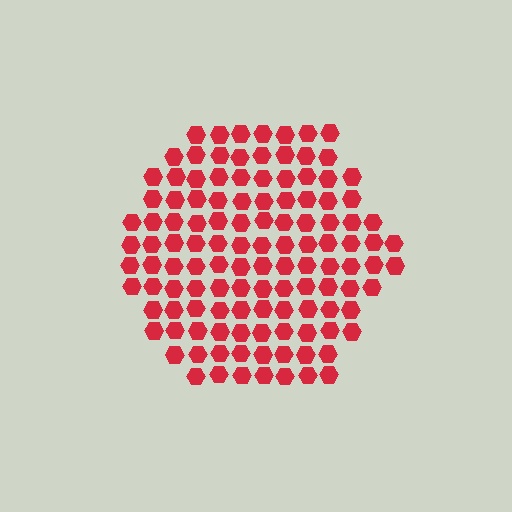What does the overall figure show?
The overall figure shows a hexagon.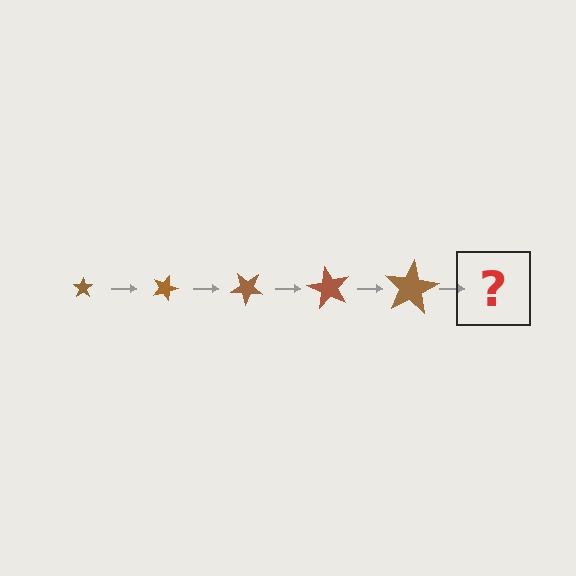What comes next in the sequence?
The next element should be a star, larger than the previous one and rotated 100 degrees from the start.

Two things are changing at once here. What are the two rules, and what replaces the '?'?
The two rules are that the star grows larger each step and it rotates 20 degrees each step. The '?' should be a star, larger than the previous one and rotated 100 degrees from the start.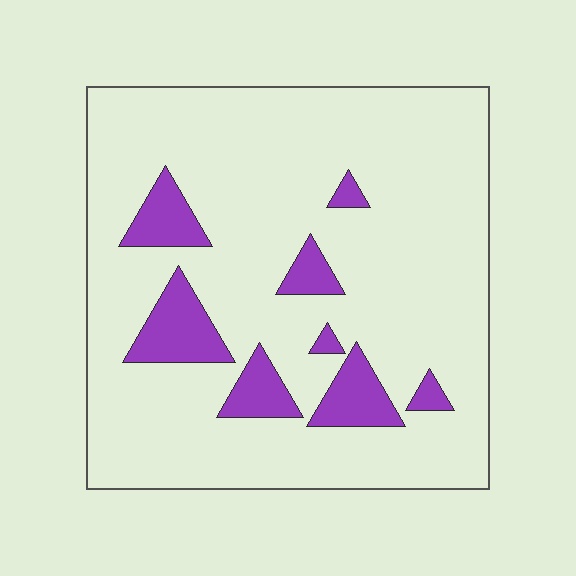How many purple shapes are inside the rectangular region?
8.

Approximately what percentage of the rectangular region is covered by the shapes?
Approximately 15%.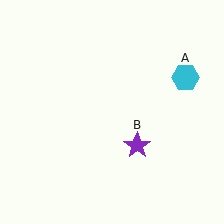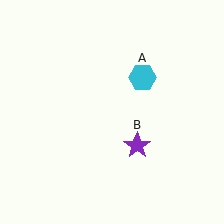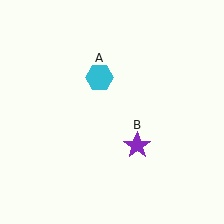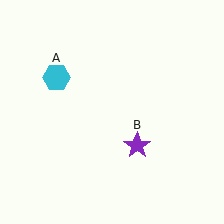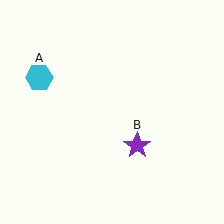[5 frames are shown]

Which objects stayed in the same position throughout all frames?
Purple star (object B) remained stationary.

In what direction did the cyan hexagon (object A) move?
The cyan hexagon (object A) moved left.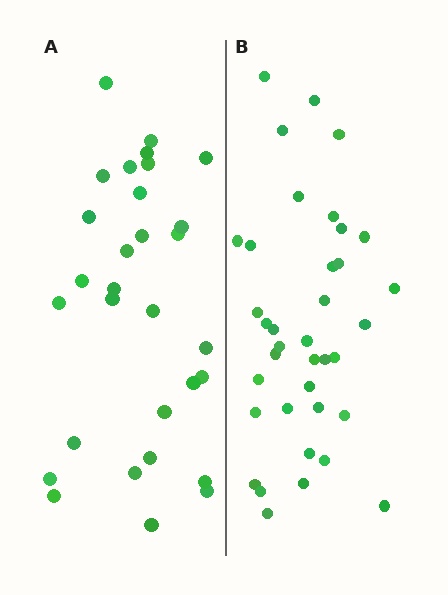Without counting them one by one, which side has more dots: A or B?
Region B (the right region) has more dots.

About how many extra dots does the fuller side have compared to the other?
Region B has roughly 8 or so more dots than region A.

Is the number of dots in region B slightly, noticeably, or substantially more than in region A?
Region B has only slightly more — the two regions are fairly close. The ratio is roughly 1.2 to 1.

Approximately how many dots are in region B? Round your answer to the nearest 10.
About 40 dots. (The exact count is 37, which rounds to 40.)